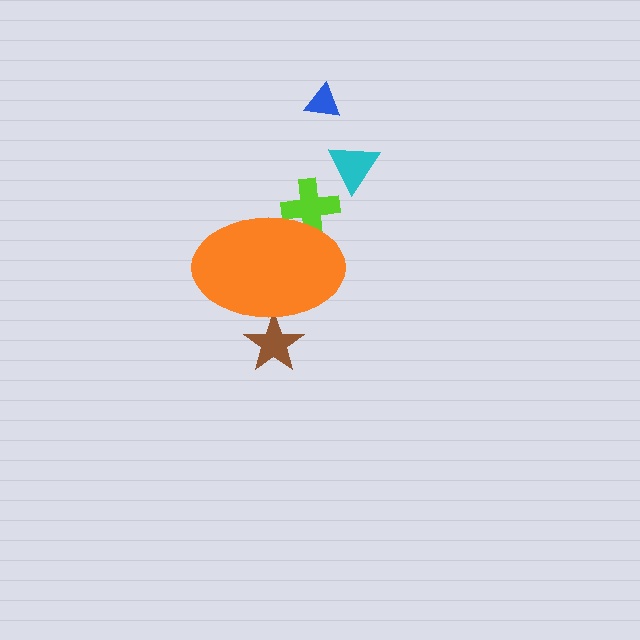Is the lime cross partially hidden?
Yes, the lime cross is partially hidden behind the orange ellipse.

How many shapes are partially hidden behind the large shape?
2 shapes are partially hidden.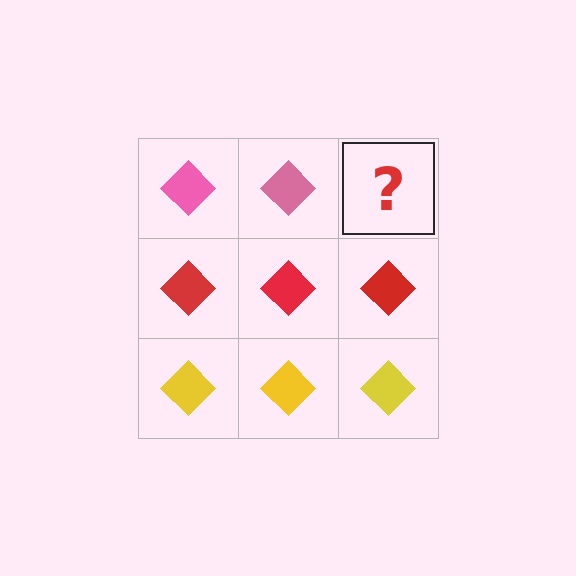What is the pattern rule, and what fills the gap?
The rule is that each row has a consistent color. The gap should be filled with a pink diamond.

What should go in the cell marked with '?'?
The missing cell should contain a pink diamond.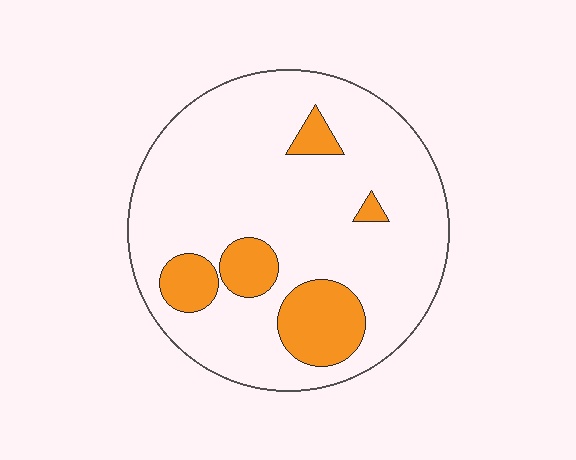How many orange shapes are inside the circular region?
5.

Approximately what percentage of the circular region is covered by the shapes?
Approximately 15%.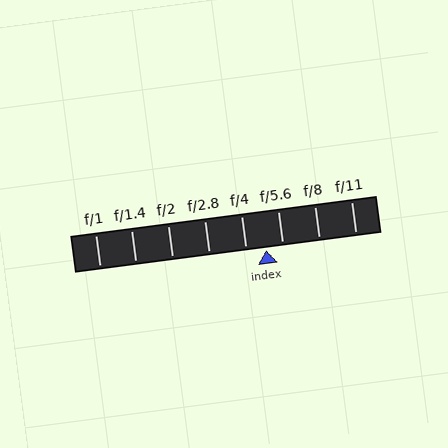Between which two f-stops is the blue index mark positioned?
The index mark is between f/4 and f/5.6.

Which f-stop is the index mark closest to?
The index mark is closest to f/5.6.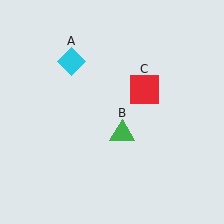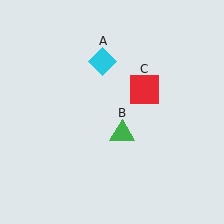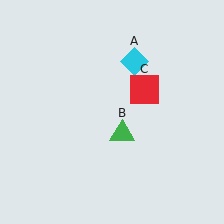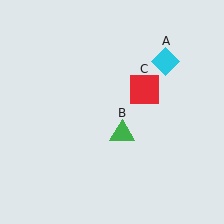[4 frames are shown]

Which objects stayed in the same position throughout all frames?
Green triangle (object B) and red square (object C) remained stationary.